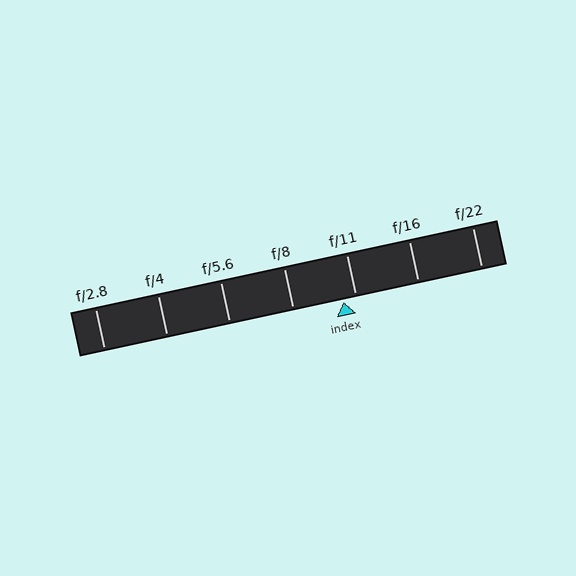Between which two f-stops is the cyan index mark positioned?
The index mark is between f/8 and f/11.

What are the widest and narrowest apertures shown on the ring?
The widest aperture shown is f/2.8 and the narrowest is f/22.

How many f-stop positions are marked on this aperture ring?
There are 7 f-stop positions marked.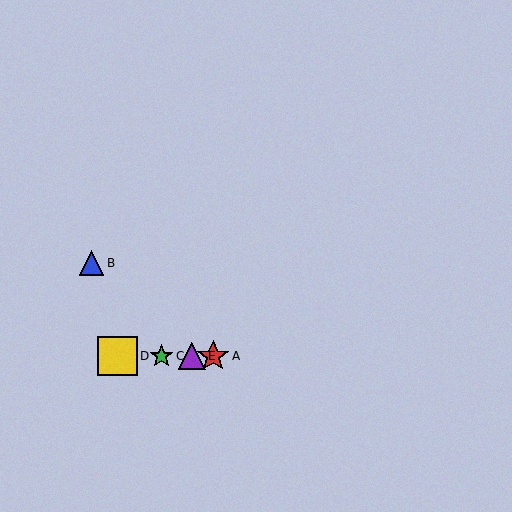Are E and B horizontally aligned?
No, E is at y≈356 and B is at y≈263.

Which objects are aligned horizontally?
Objects A, C, D, E are aligned horizontally.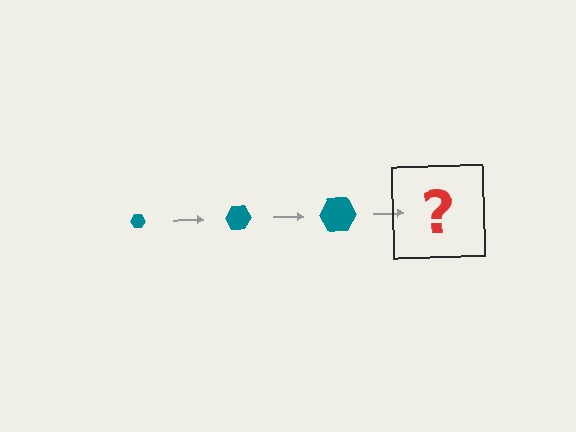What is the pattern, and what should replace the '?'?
The pattern is that the hexagon gets progressively larger each step. The '?' should be a teal hexagon, larger than the previous one.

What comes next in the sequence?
The next element should be a teal hexagon, larger than the previous one.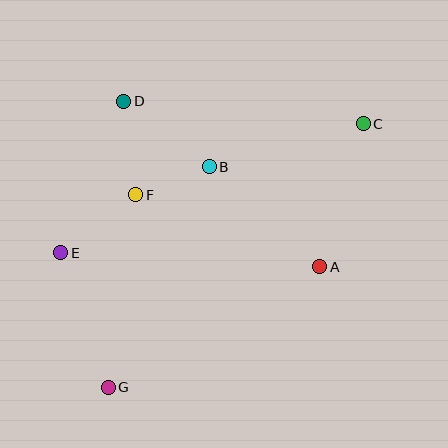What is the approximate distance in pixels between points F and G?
The distance between F and G is approximately 194 pixels.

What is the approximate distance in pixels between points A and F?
The distance between A and F is approximately 198 pixels.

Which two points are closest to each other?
Points B and F are closest to each other.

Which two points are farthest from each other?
Points C and G are farthest from each other.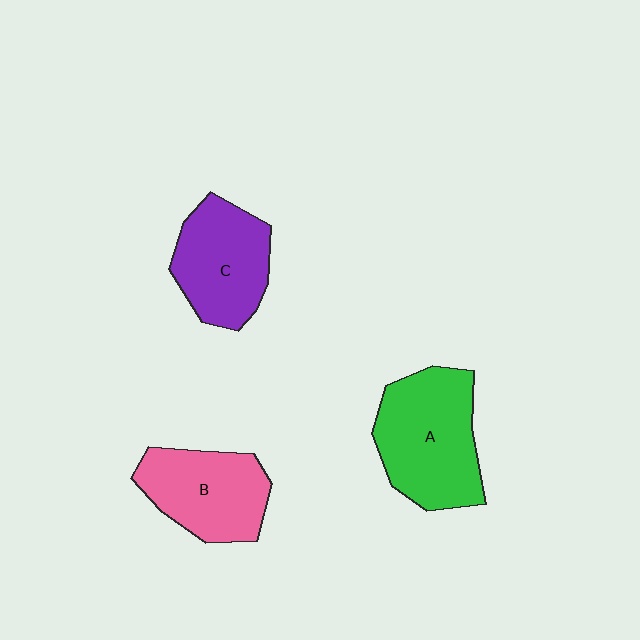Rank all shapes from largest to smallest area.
From largest to smallest: A (green), C (purple), B (pink).